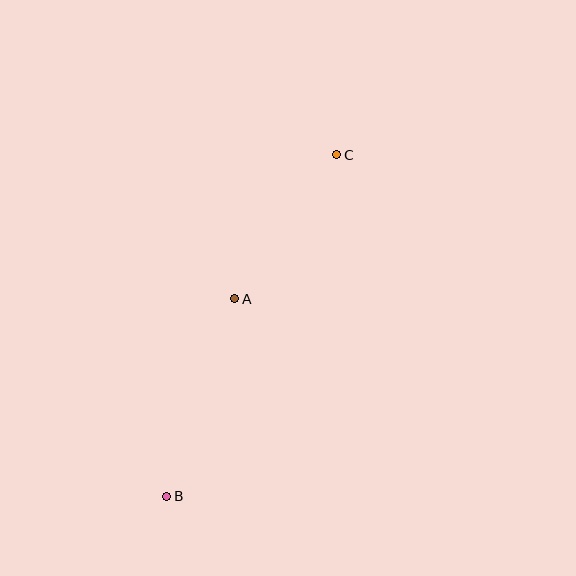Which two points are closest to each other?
Points A and C are closest to each other.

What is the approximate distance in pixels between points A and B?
The distance between A and B is approximately 209 pixels.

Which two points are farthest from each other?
Points B and C are farthest from each other.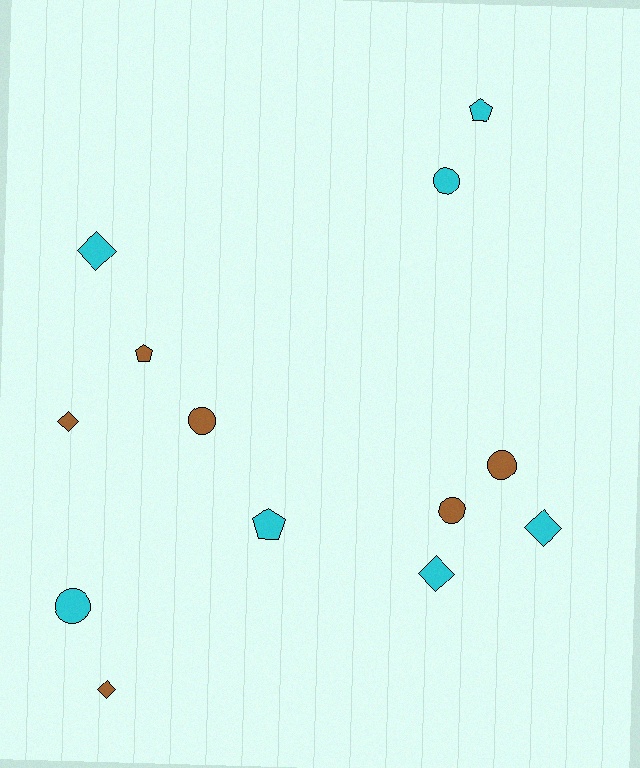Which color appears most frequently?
Cyan, with 7 objects.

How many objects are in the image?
There are 13 objects.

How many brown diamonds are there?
There are 2 brown diamonds.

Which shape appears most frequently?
Circle, with 5 objects.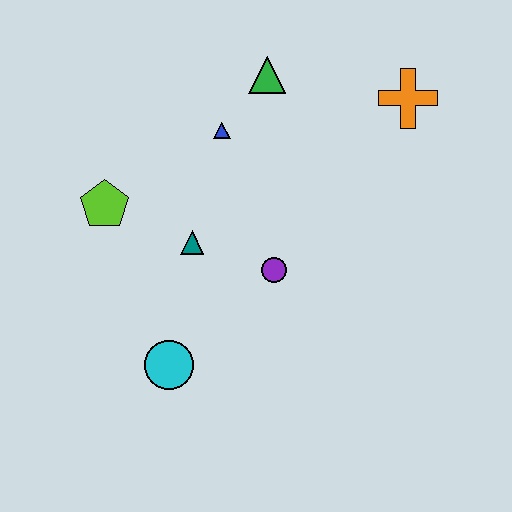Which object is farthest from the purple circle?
The orange cross is farthest from the purple circle.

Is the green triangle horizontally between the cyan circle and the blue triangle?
No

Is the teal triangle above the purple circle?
Yes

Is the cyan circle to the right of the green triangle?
No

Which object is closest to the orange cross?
The green triangle is closest to the orange cross.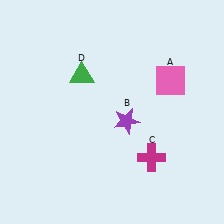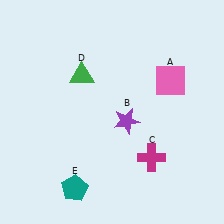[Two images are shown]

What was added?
A teal pentagon (E) was added in Image 2.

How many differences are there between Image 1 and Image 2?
There is 1 difference between the two images.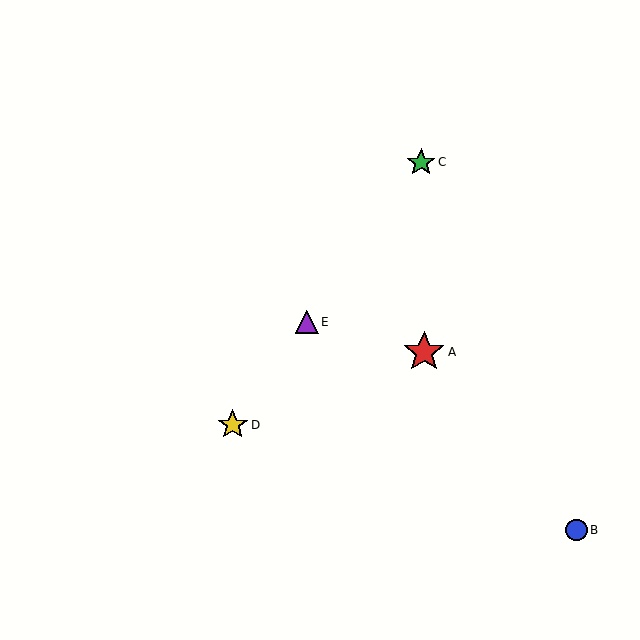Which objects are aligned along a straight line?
Objects C, D, E are aligned along a straight line.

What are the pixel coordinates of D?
Object D is at (233, 425).